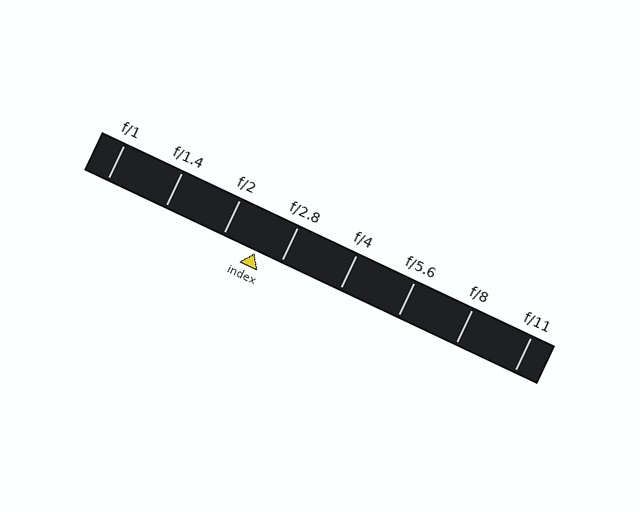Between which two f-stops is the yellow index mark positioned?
The index mark is between f/2 and f/2.8.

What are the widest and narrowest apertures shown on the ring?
The widest aperture shown is f/1 and the narrowest is f/11.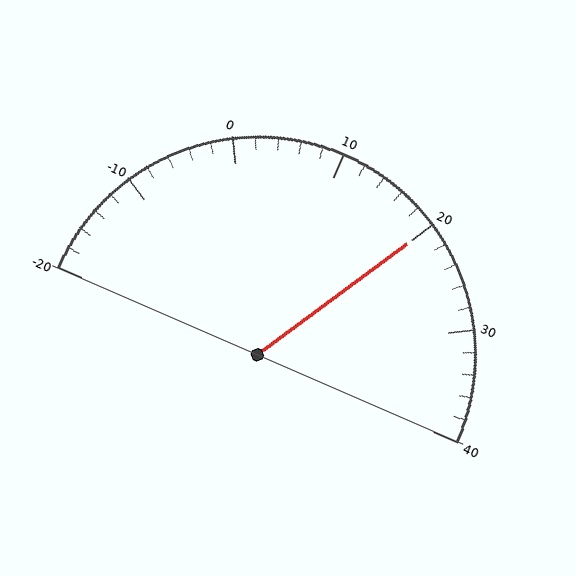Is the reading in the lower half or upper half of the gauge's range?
The reading is in the upper half of the range (-20 to 40).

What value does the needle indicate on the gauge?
The needle indicates approximately 20.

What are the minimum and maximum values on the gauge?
The gauge ranges from -20 to 40.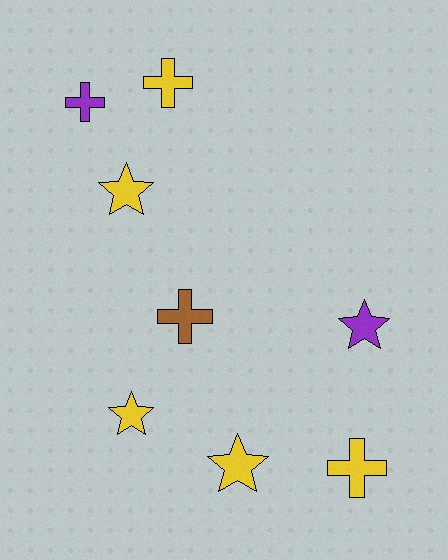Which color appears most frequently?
Yellow, with 5 objects.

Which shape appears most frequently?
Cross, with 4 objects.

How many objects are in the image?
There are 8 objects.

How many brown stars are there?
There are no brown stars.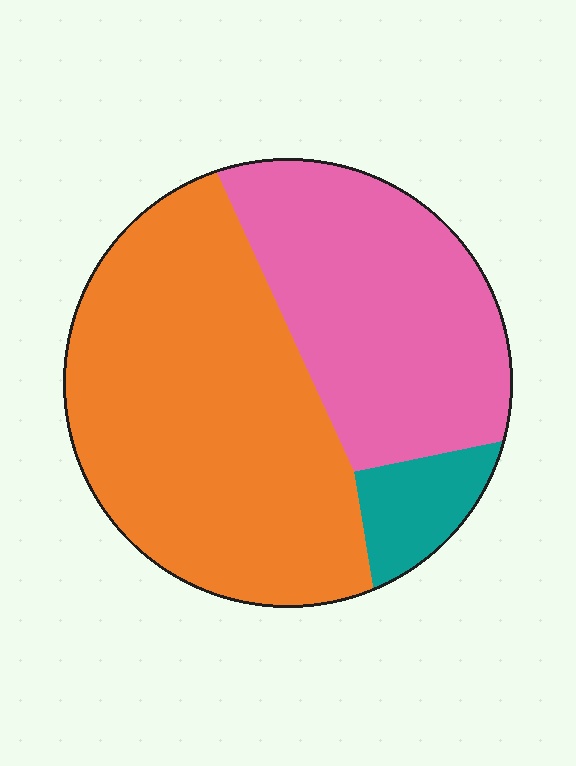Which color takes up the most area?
Orange, at roughly 55%.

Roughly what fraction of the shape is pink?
Pink covers roughly 35% of the shape.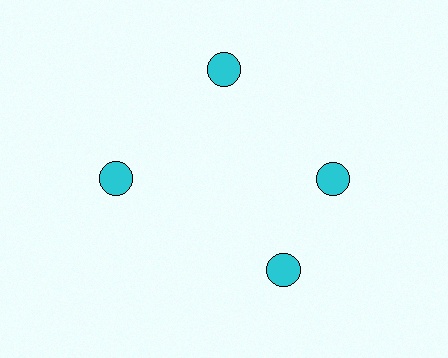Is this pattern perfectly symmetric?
No. The 4 cyan circles are arranged in a ring, but one element near the 6 o'clock position is rotated out of alignment along the ring, breaking the 4-fold rotational symmetry.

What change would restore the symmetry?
The symmetry would be restored by rotating it back into even spacing with its neighbors so that all 4 circles sit at equal angles and equal distance from the center.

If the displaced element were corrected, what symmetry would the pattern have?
It would have 4-fold rotational symmetry — the pattern would map onto itself every 90 degrees.